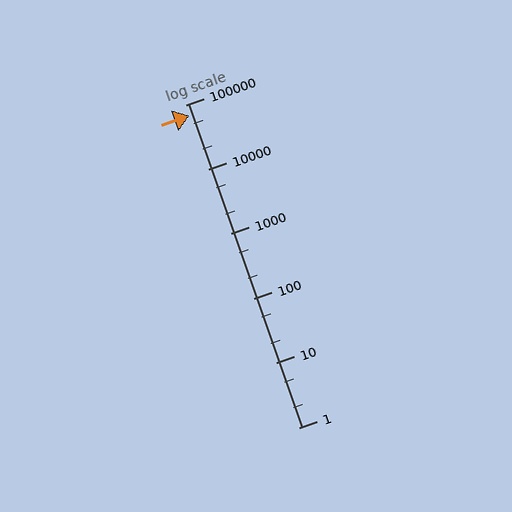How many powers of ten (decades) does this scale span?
The scale spans 5 decades, from 1 to 100000.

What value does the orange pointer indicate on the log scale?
The pointer indicates approximately 69000.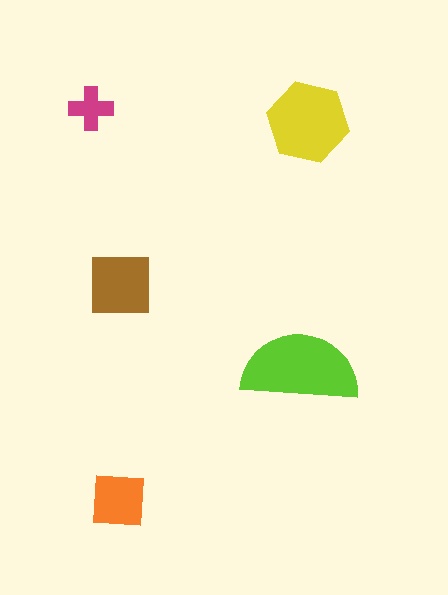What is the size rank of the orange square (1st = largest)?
4th.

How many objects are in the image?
There are 5 objects in the image.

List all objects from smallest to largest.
The magenta cross, the orange square, the brown square, the yellow hexagon, the lime semicircle.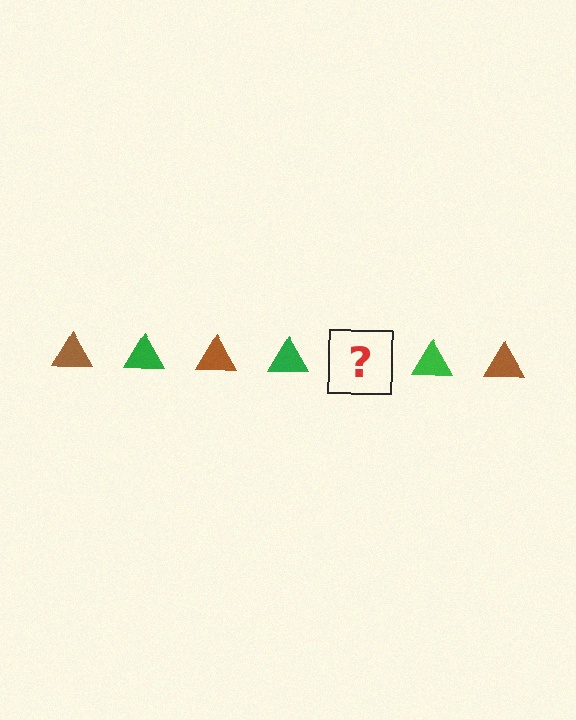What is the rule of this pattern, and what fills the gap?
The rule is that the pattern cycles through brown, green triangles. The gap should be filled with a brown triangle.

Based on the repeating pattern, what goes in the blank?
The blank should be a brown triangle.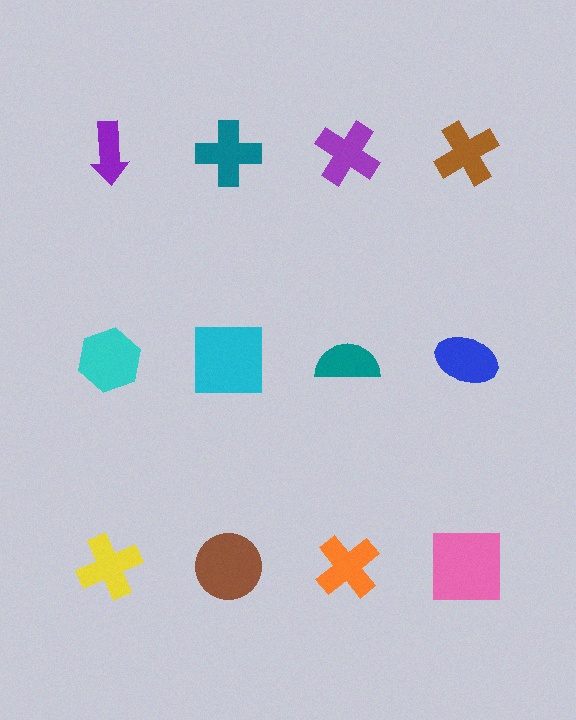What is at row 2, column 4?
A blue ellipse.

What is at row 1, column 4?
A brown cross.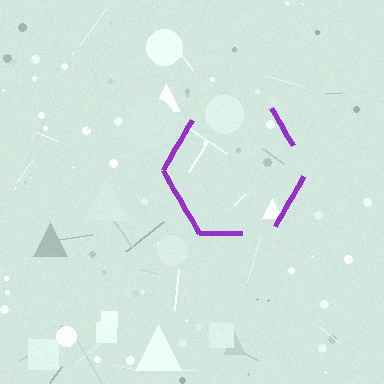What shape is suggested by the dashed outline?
The dashed outline suggests a hexagon.